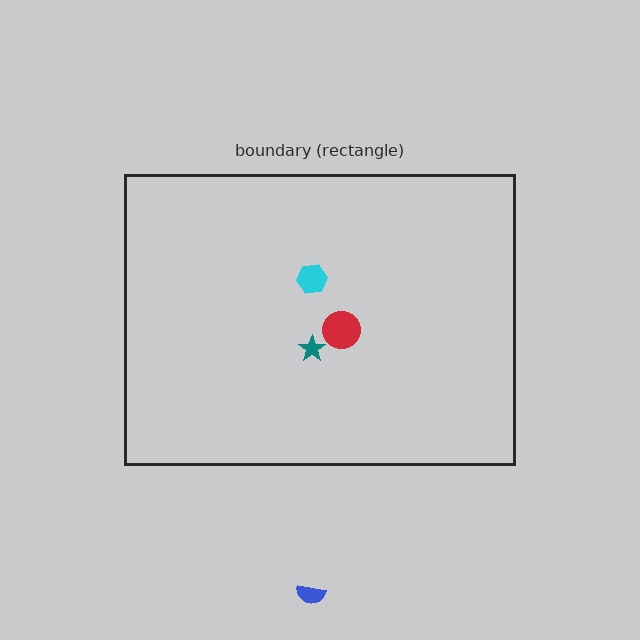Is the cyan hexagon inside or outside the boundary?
Inside.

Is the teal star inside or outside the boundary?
Inside.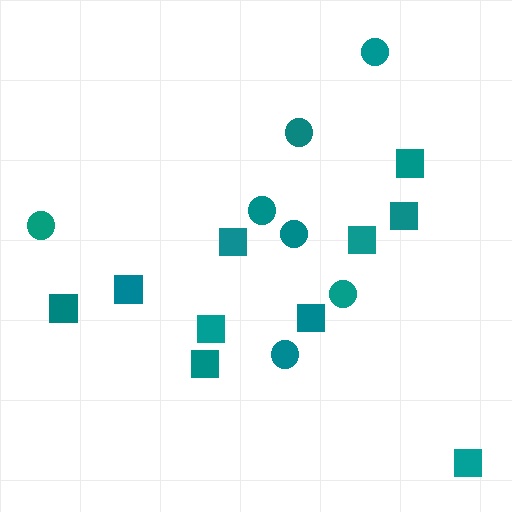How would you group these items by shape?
There are 2 groups: one group of circles (7) and one group of squares (10).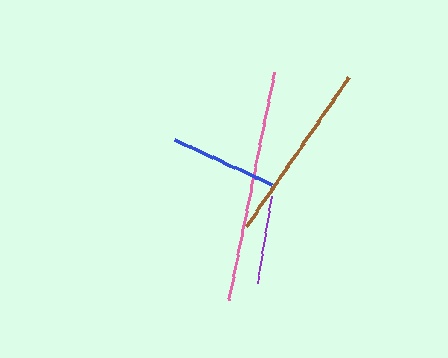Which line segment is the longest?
The pink line is the longest at approximately 233 pixels.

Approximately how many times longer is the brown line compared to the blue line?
The brown line is approximately 1.7 times the length of the blue line.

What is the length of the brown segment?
The brown segment is approximately 181 pixels long.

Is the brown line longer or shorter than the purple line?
The brown line is longer than the purple line.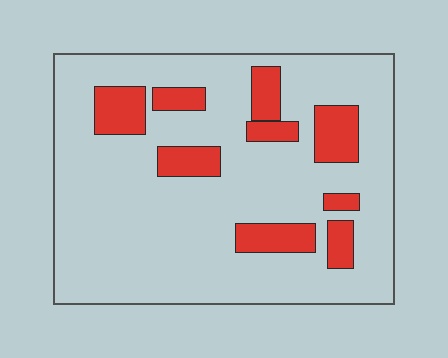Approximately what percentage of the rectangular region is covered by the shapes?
Approximately 20%.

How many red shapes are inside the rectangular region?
9.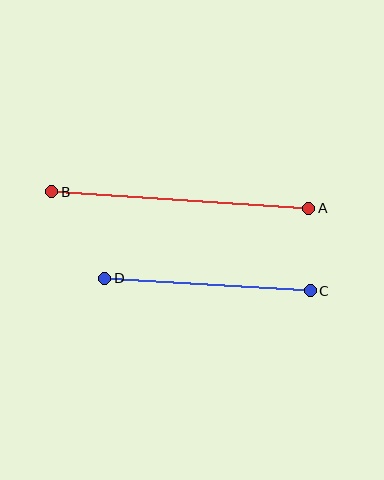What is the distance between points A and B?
The distance is approximately 258 pixels.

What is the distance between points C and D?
The distance is approximately 206 pixels.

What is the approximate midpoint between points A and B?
The midpoint is at approximately (180, 200) pixels.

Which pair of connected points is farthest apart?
Points A and B are farthest apart.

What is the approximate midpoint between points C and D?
The midpoint is at approximately (207, 284) pixels.